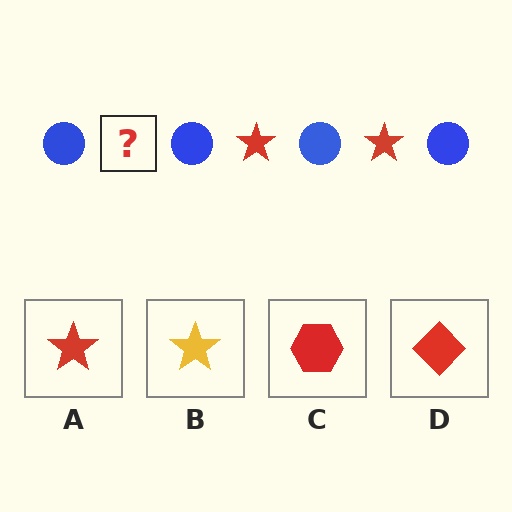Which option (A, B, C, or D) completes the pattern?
A.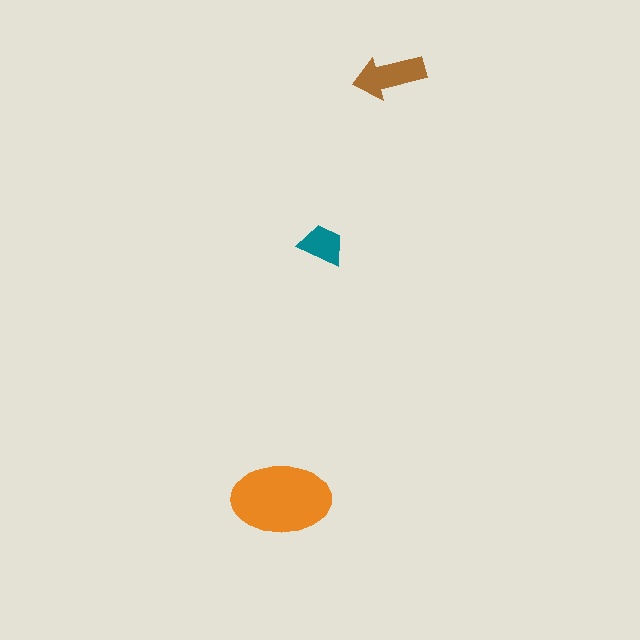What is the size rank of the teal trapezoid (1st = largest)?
3rd.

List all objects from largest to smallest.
The orange ellipse, the brown arrow, the teal trapezoid.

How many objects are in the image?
There are 3 objects in the image.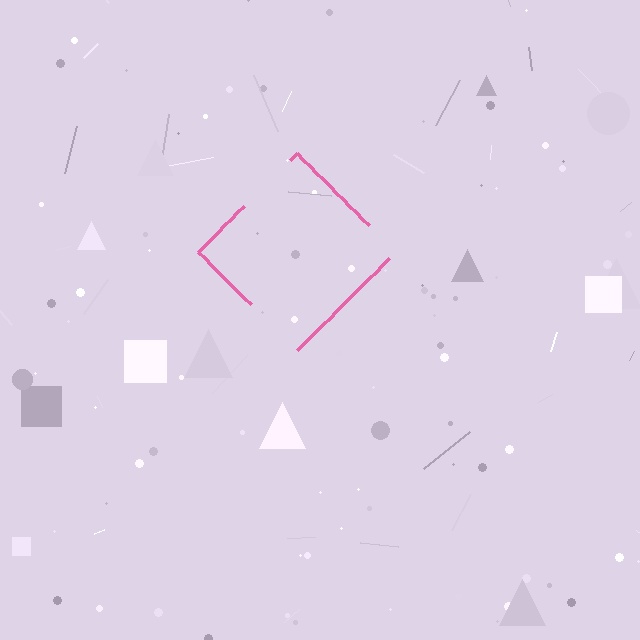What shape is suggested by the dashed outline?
The dashed outline suggests a diamond.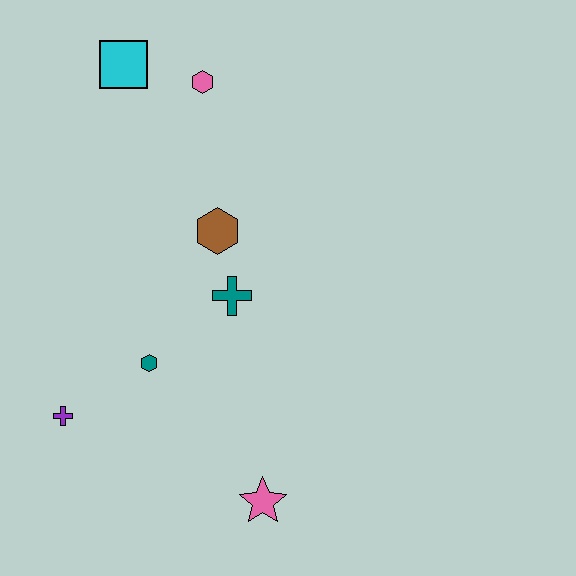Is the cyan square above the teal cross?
Yes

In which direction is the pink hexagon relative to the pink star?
The pink hexagon is above the pink star.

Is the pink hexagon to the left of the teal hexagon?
No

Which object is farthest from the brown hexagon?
The pink star is farthest from the brown hexagon.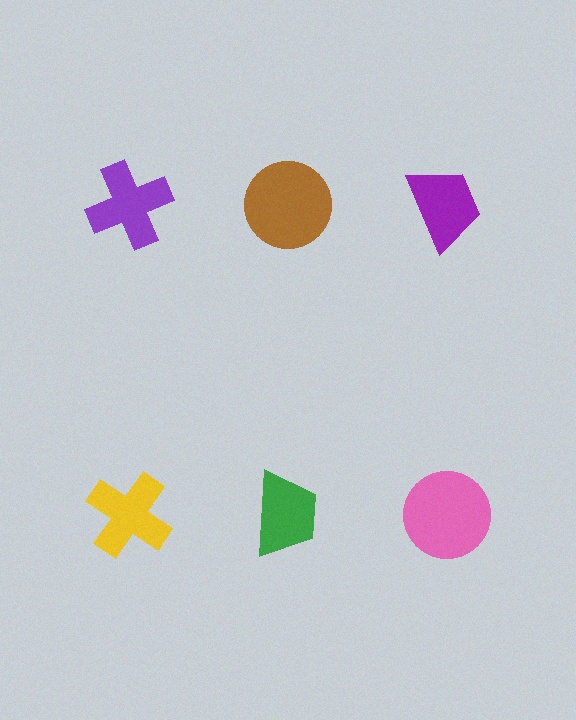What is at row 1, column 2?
A brown circle.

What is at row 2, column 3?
A pink circle.